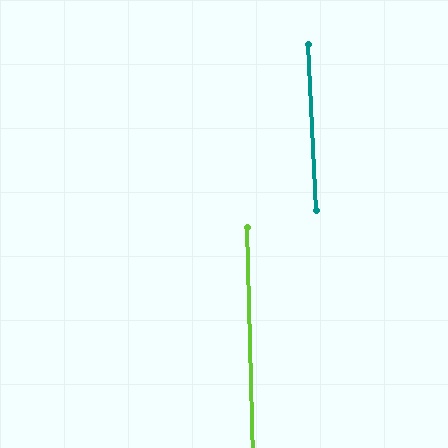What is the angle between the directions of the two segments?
Approximately 1 degree.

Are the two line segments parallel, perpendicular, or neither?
Parallel — their directions differ by only 1.3°.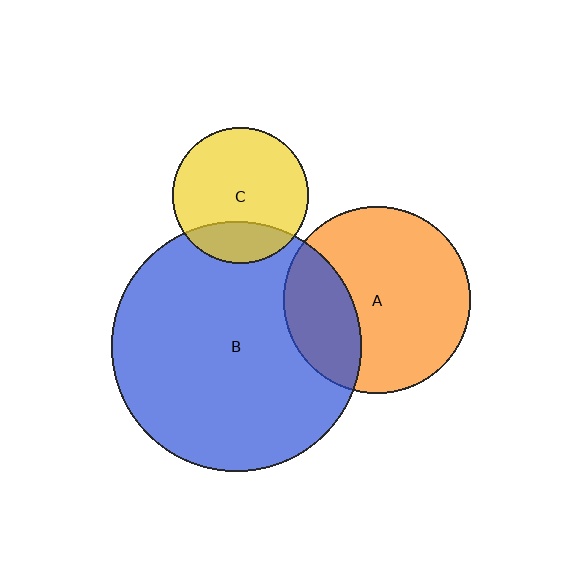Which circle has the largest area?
Circle B (blue).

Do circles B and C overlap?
Yes.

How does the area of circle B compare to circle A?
Approximately 1.8 times.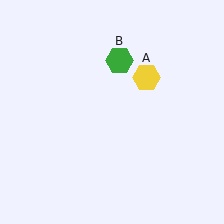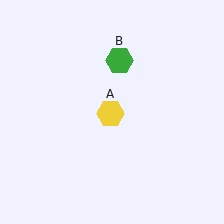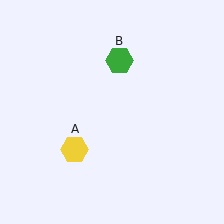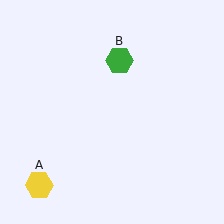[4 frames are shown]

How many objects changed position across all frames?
1 object changed position: yellow hexagon (object A).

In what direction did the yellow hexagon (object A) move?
The yellow hexagon (object A) moved down and to the left.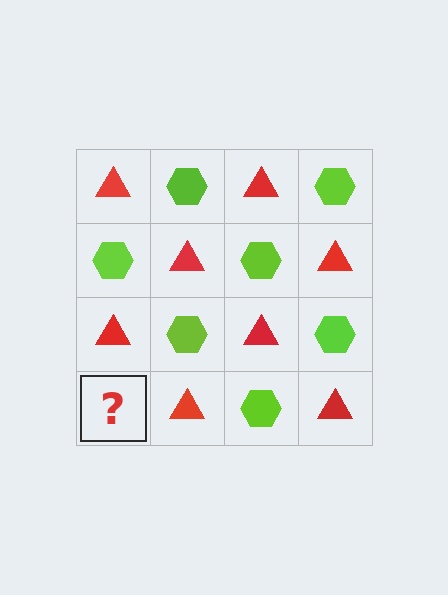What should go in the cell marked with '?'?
The missing cell should contain a lime hexagon.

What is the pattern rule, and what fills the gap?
The rule is that it alternates red triangle and lime hexagon in a checkerboard pattern. The gap should be filled with a lime hexagon.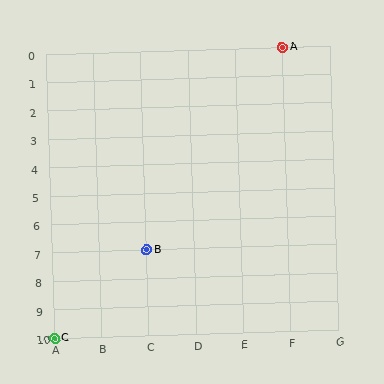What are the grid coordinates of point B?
Point B is at grid coordinates (C, 7).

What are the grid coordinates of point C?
Point C is at grid coordinates (A, 10).